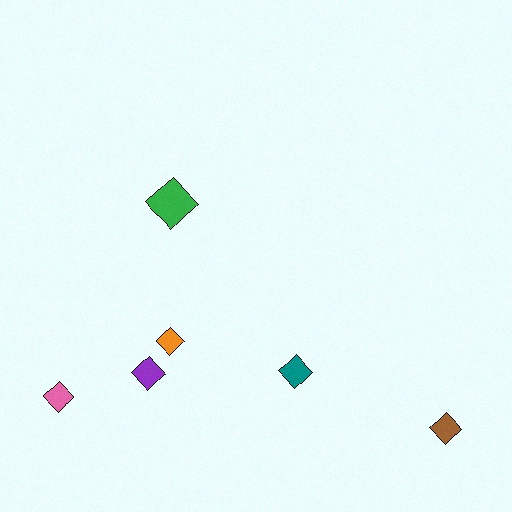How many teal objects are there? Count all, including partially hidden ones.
There is 1 teal object.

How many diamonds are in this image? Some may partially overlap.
There are 6 diamonds.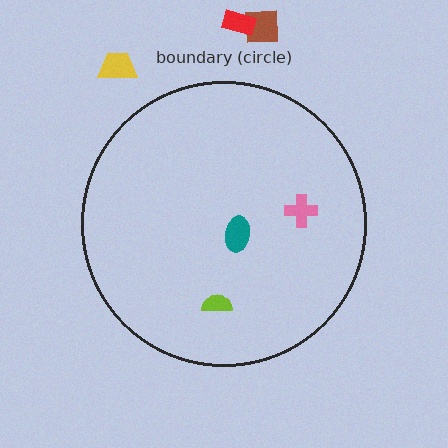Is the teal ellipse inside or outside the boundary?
Inside.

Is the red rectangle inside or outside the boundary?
Outside.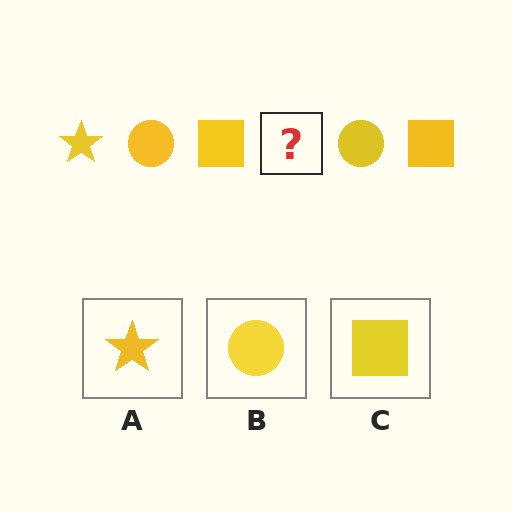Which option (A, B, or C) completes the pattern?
A.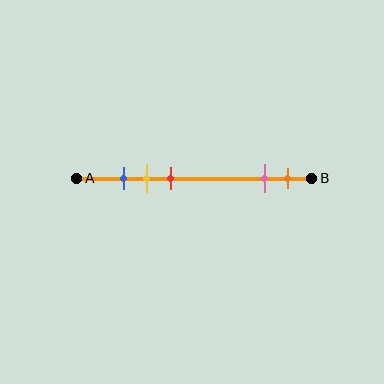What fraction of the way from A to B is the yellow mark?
The yellow mark is approximately 30% (0.3) of the way from A to B.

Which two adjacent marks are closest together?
The blue and yellow marks are the closest adjacent pair.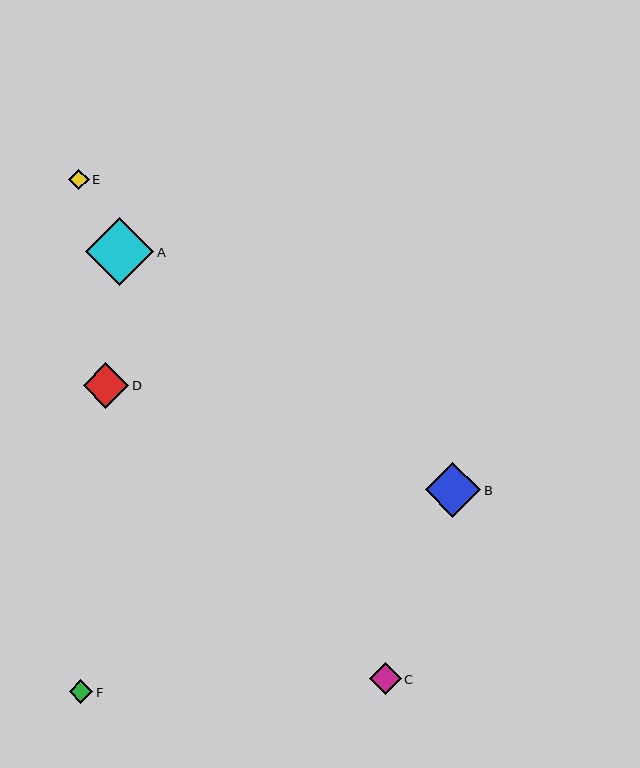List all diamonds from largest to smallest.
From largest to smallest: A, B, D, C, F, E.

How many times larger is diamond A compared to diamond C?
Diamond A is approximately 2.1 times the size of diamond C.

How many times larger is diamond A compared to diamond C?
Diamond A is approximately 2.1 times the size of diamond C.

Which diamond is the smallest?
Diamond E is the smallest with a size of approximately 20 pixels.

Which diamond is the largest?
Diamond A is the largest with a size of approximately 68 pixels.